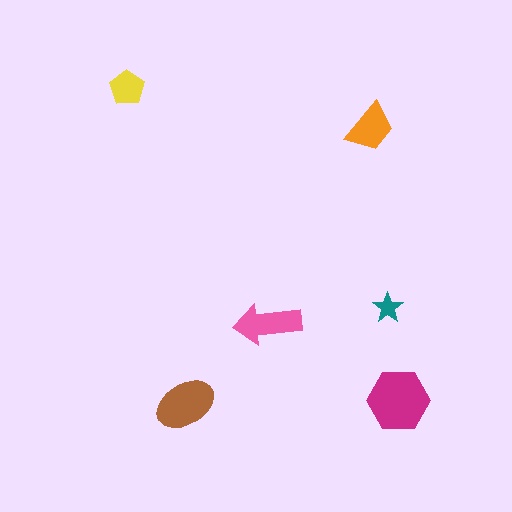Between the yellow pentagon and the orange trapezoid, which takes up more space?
The orange trapezoid.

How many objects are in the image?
There are 6 objects in the image.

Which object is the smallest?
The teal star.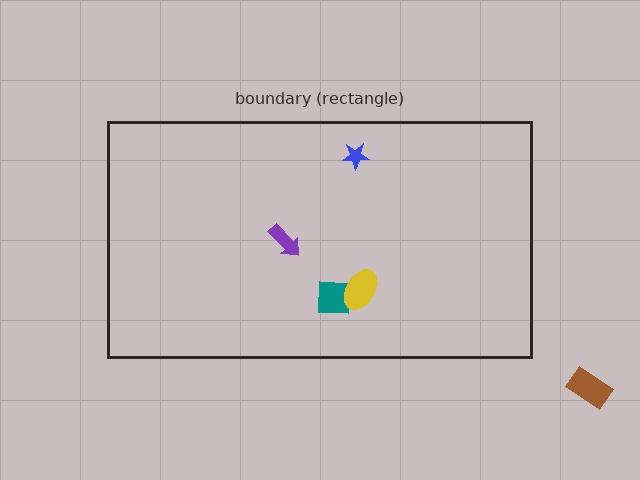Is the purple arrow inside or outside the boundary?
Inside.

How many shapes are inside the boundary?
4 inside, 1 outside.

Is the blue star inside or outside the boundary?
Inside.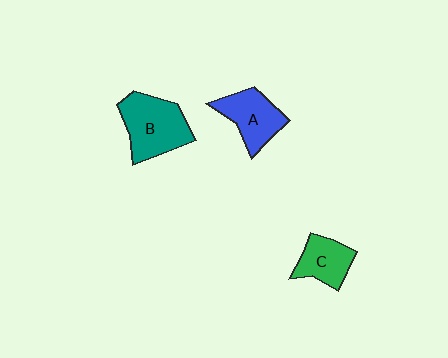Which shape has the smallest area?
Shape C (green).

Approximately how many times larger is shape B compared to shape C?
Approximately 1.6 times.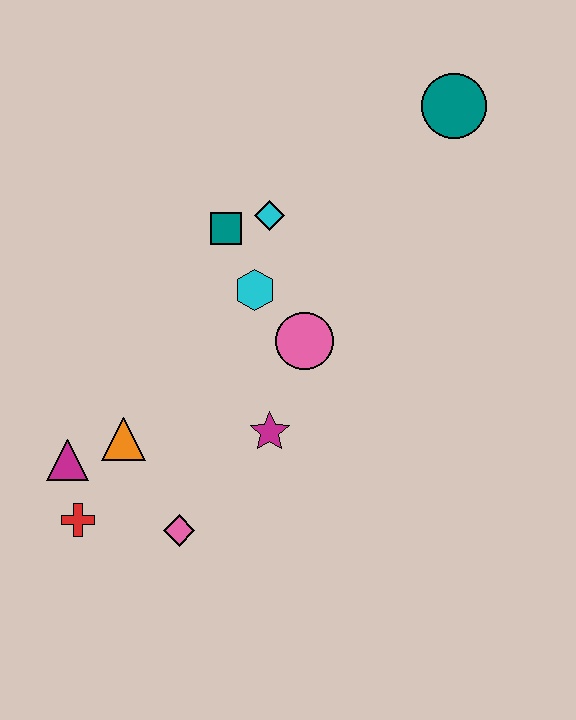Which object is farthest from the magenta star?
The teal circle is farthest from the magenta star.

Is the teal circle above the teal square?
Yes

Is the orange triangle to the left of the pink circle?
Yes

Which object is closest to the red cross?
The magenta triangle is closest to the red cross.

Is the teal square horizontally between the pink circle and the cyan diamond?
No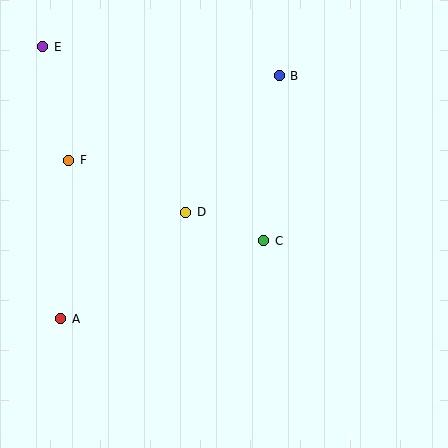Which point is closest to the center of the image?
Point D at (186, 212) is closest to the center.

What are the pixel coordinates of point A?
Point A is at (61, 319).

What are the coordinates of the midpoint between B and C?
The midpoint between B and C is at (271, 158).